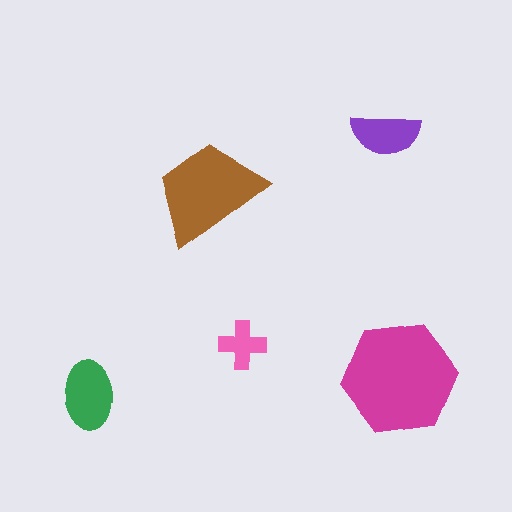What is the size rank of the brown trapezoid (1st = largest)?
2nd.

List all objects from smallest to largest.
The pink cross, the purple semicircle, the green ellipse, the brown trapezoid, the magenta hexagon.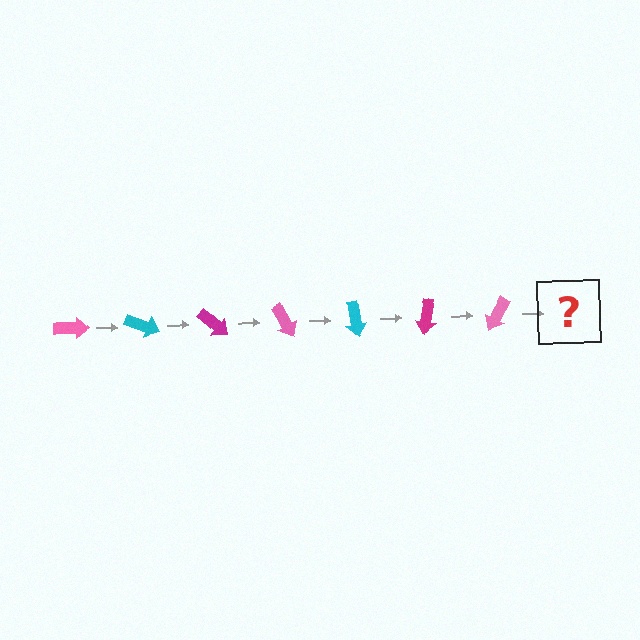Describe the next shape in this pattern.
It should be a cyan arrow, rotated 140 degrees from the start.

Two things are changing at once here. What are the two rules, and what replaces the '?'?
The two rules are that it rotates 20 degrees each step and the color cycles through pink, cyan, and magenta. The '?' should be a cyan arrow, rotated 140 degrees from the start.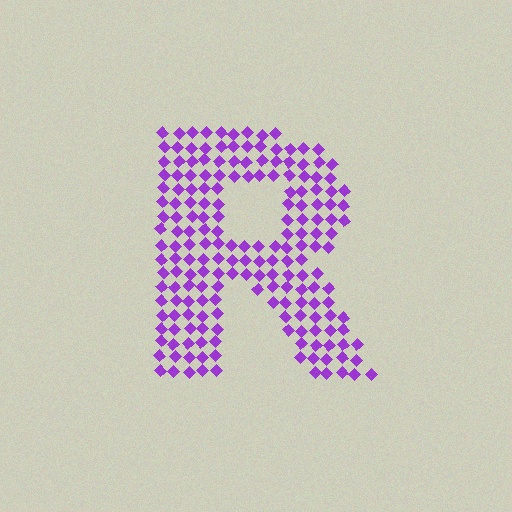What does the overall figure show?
The overall figure shows the letter R.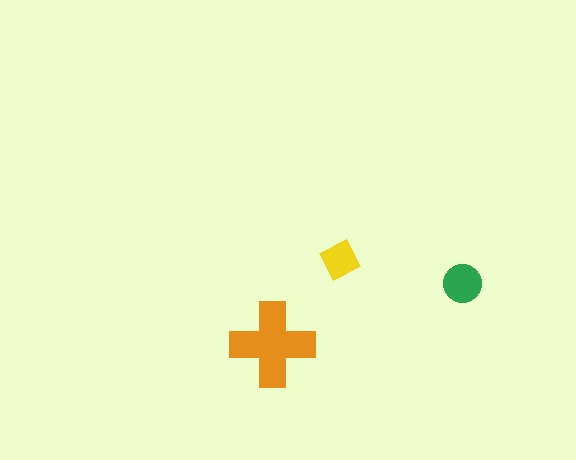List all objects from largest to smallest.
The orange cross, the green circle, the yellow square.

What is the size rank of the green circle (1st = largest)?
2nd.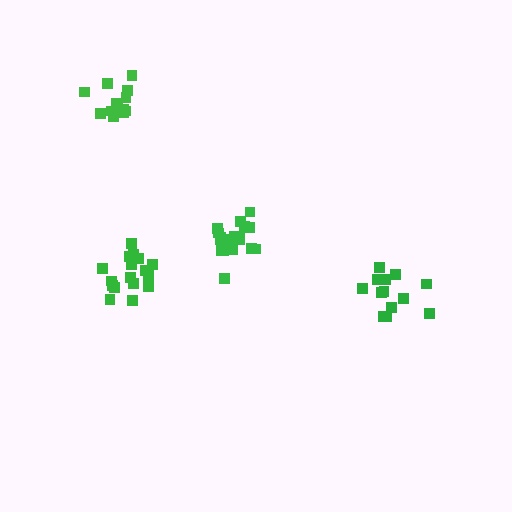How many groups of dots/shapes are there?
There are 4 groups.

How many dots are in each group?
Group 1: 18 dots, Group 2: 17 dots, Group 3: 13 dots, Group 4: 14 dots (62 total).